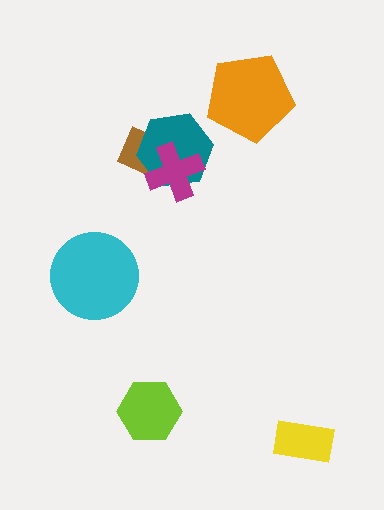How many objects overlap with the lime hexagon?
0 objects overlap with the lime hexagon.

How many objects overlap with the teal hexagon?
2 objects overlap with the teal hexagon.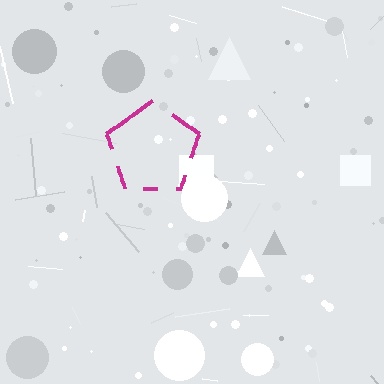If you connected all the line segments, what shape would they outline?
They would outline a pentagon.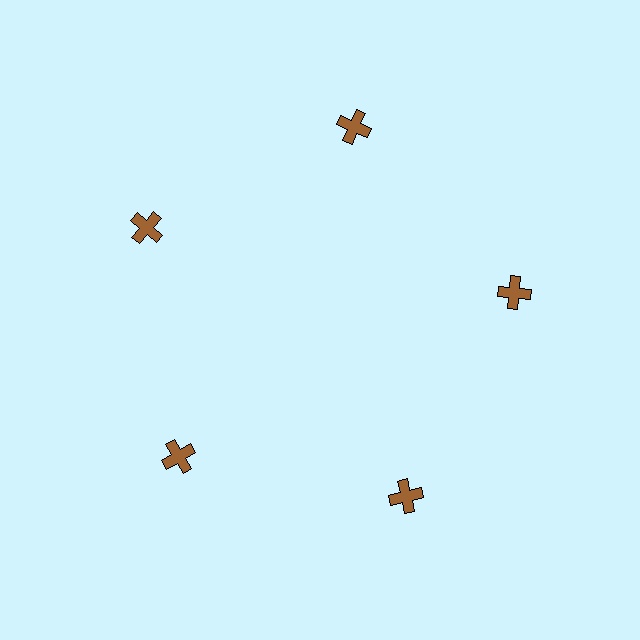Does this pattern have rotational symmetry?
Yes, this pattern has 5-fold rotational symmetry. It looks the same after rotating 72 degrees around the center.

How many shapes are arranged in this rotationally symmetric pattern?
There are 5 shapes, arranged in 5 groups of 1.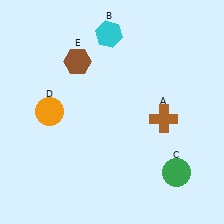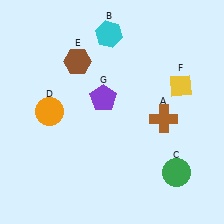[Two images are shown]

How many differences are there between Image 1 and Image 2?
There are 2 differences between the two images.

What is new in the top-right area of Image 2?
A yellow diamond (F) was added in the top-right area of Image 2.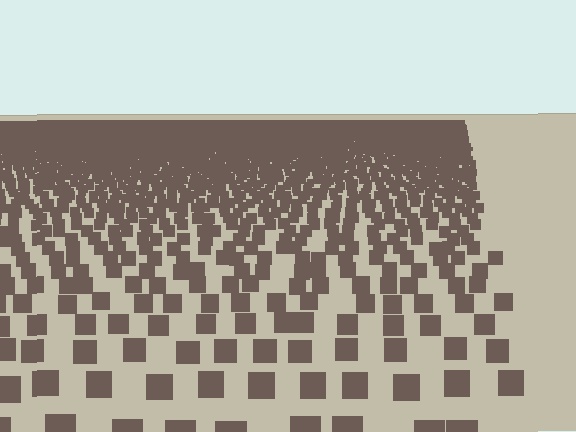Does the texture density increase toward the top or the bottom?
Density increases toward the top.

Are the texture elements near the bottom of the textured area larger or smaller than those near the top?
Larger. Near the bottom, elements are closer to the viewer and appear at a bigger on-screen size.